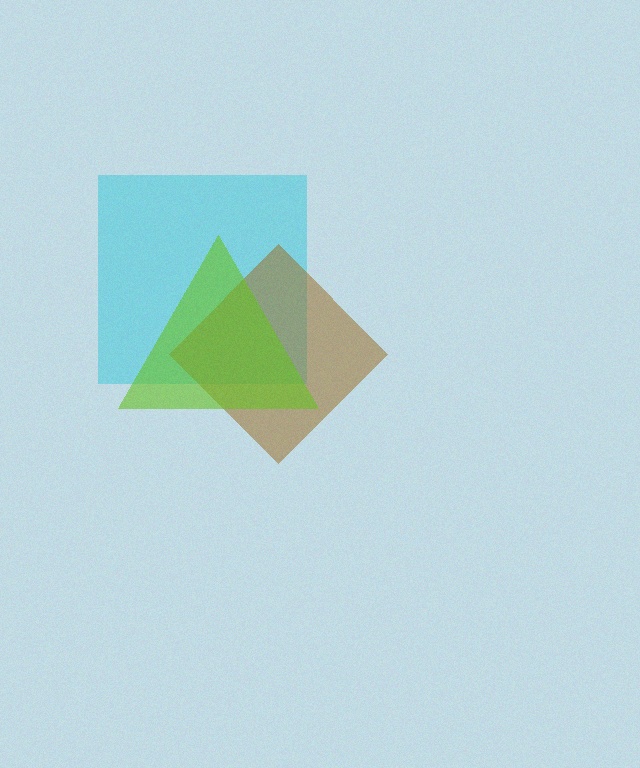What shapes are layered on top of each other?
The layered shapes are: a cyan square, a brown diamond, a lime triangle.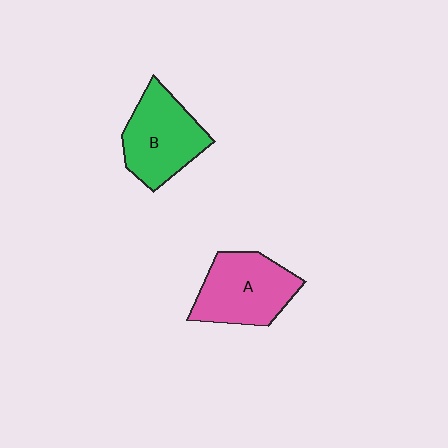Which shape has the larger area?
Shape A (pink).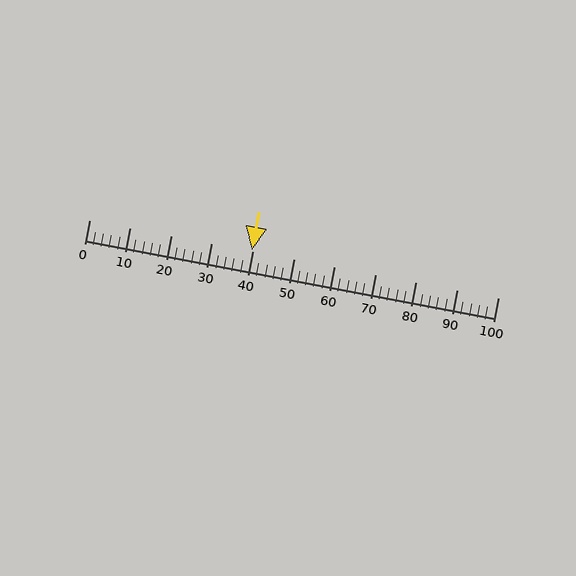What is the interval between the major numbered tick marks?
The major tick marks are spaced 10 units apart.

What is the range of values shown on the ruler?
The ruler shows values from 0 to 100.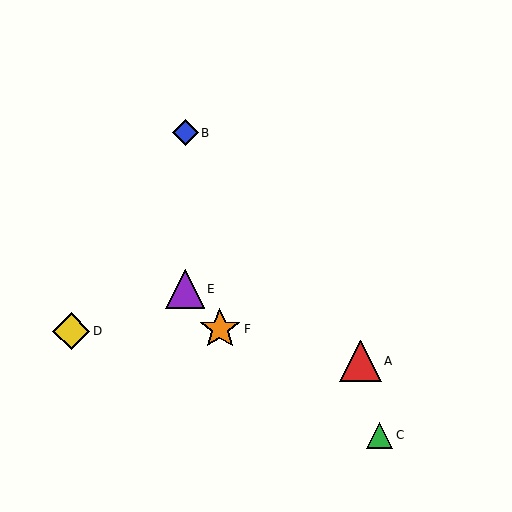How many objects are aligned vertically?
2 objects (B, E) are aligned vertically.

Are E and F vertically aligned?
No, E is at x≈185 and F is at x≈220.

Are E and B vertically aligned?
Yes, both are at x≈185.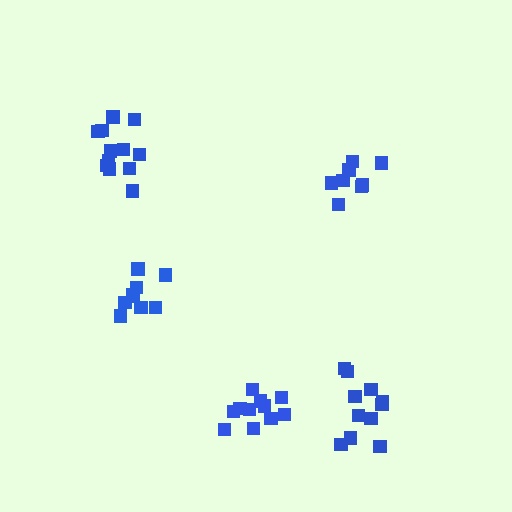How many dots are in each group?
Group 1: 11 dots, Group 2: 11 dots, Group 3: 9 dots, Group 4: 8 dots, Group 5: 12 dots (51 total).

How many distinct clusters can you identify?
There are 5 distinct clusters.